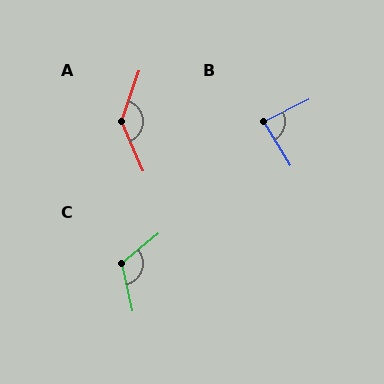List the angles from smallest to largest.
B (85°), C (117°), A (138°).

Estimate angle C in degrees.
Approximately 117 degrees.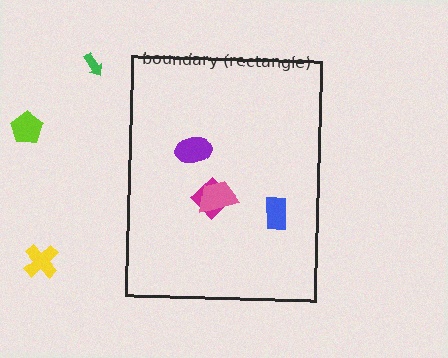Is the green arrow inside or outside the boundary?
Outside.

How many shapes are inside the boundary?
4 inside, 3 outside.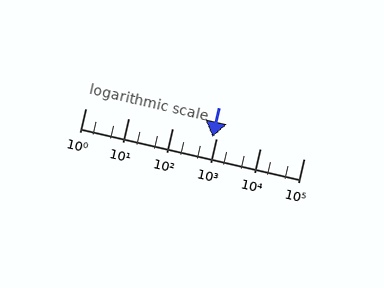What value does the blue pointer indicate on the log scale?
The pointer indicates approximately 830.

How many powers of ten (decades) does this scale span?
The scale spans 5 decades, from 1 to 100000.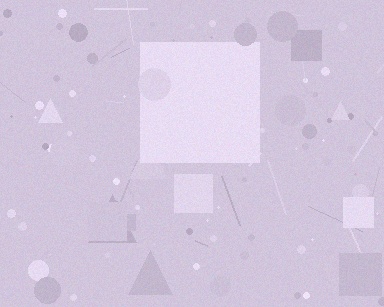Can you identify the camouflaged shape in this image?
The camouflaged shape is a square.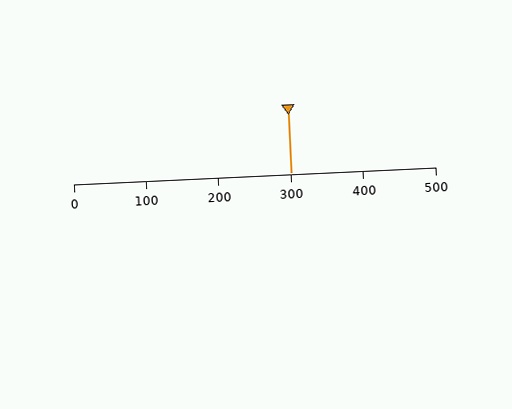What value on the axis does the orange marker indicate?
The marker indicates approximately 300.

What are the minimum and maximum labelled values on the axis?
The axis runs from 0 to 500.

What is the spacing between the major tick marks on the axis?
The major ticks are spaced 100 apart.